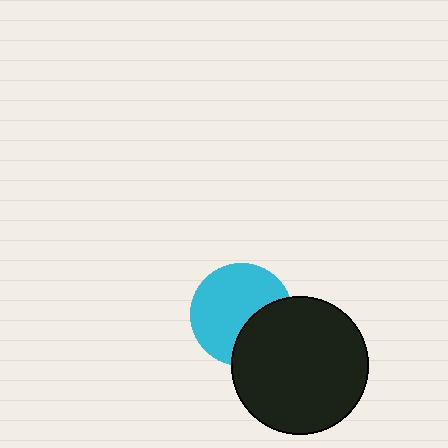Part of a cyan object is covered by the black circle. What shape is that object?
It is a circle.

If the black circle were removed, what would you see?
You would see the complete cyan circle.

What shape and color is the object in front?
The object in front is a black circle.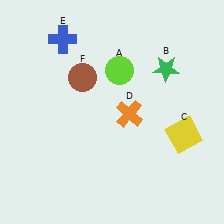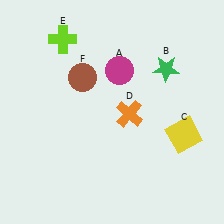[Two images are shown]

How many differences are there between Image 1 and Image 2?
There are 2 differences between the two images.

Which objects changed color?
A changed from lime to magenta. E changed from blue to lime.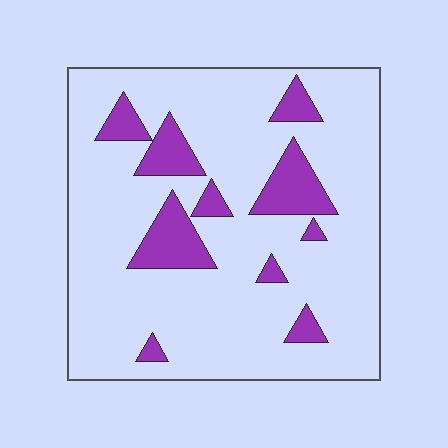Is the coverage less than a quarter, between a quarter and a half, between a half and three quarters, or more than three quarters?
Less than a quarter.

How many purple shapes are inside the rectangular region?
10.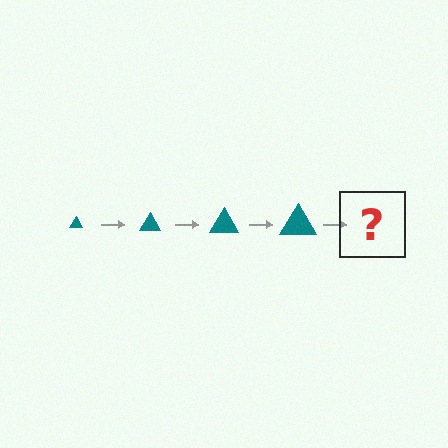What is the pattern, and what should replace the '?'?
The pattern is that the triangle gets progressively larger each step. The '?' should be a teal triangle, larger than the previous one.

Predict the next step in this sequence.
The next step is a teal triangle, larger than the previous one.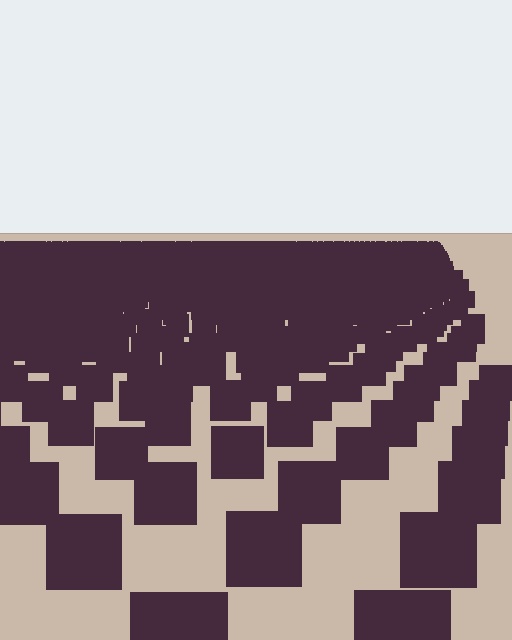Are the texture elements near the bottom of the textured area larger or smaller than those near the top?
Larger. Near the bottom, elements are closer to the viewer and appear at a bigger on-screen size.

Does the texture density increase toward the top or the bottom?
Density increases toward the top.